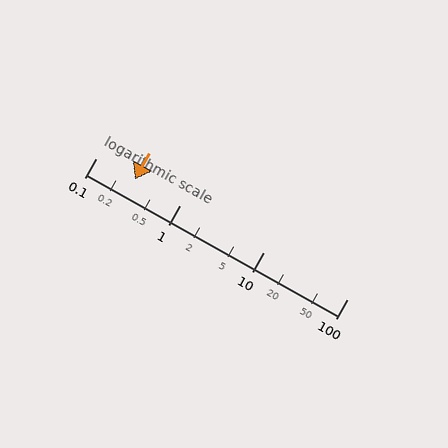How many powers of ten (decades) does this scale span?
The scale spans 3 decades, from 0.1 to 100.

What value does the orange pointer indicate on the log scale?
The pointer indicates approximately 0.29.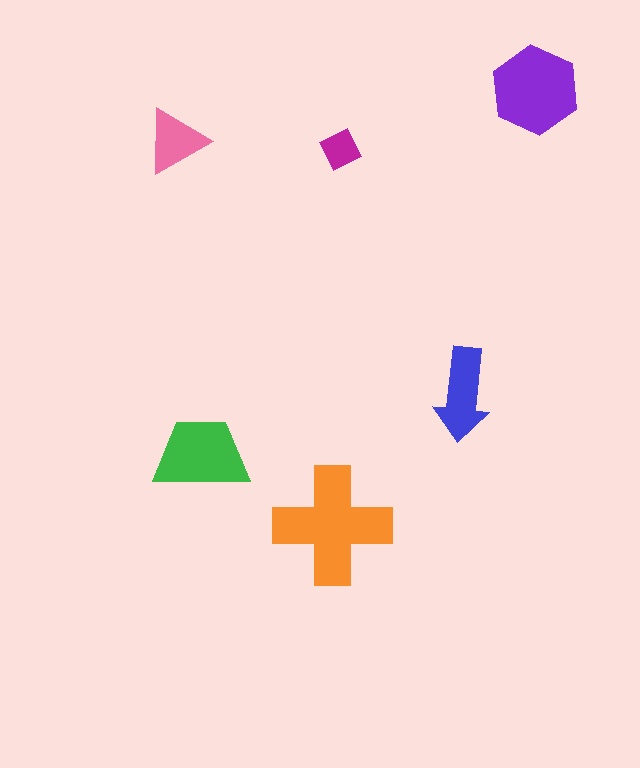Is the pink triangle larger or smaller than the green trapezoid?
Smaller.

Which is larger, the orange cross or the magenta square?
The orange cross.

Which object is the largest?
The orange cross.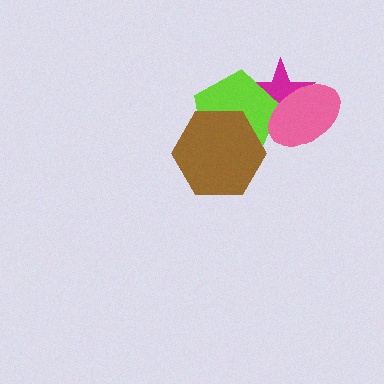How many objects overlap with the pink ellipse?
2 objects overlap with the pink ellipse.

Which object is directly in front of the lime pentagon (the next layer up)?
The pink ellipse is directly in front of the lime pentagon.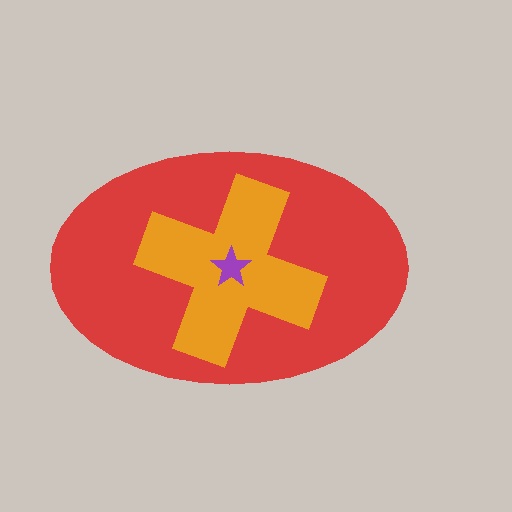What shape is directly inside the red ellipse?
The orange cross.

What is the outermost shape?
The red ellipse.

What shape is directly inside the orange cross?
The purple star.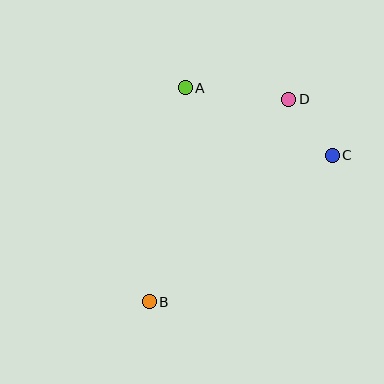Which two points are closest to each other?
Points C and D are closest to each other.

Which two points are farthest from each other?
Points B and D are farthest from each other.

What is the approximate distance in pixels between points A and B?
The distance between A and B is approximately 217 pixels.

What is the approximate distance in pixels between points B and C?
The distance between B and C is approximately 235 pixels.